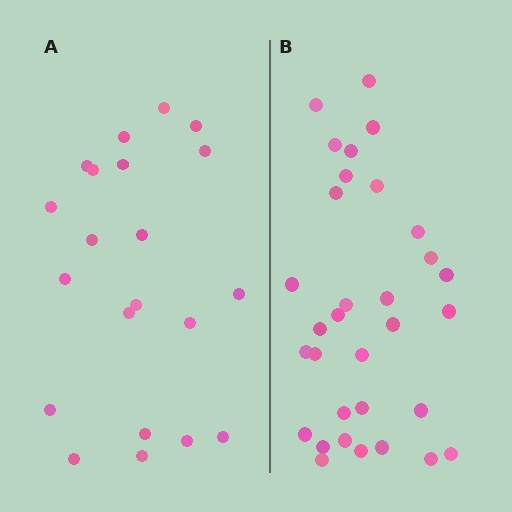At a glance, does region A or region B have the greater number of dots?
Region B (the right region) has more dots.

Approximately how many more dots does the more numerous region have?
Region B has roughly 12 or so more dots than region A.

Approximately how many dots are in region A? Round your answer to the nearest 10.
About 20 dots. (The exact count is 21, which rounds to 20.)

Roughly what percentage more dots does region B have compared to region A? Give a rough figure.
About 50% more.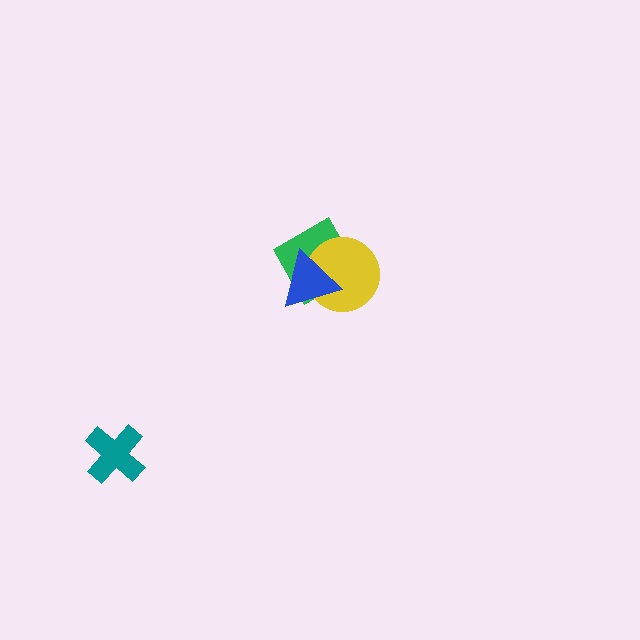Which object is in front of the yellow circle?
The blue triangle is in front of the yellow circle.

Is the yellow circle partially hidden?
Yes, it is partially covered by another shape.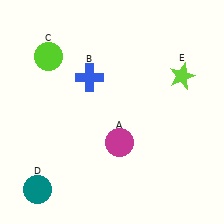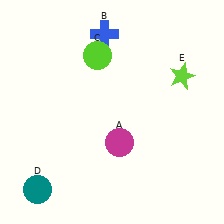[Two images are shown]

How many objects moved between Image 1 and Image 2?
2 objects moved between the two images.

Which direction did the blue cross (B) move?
The blue cross (B) moved up.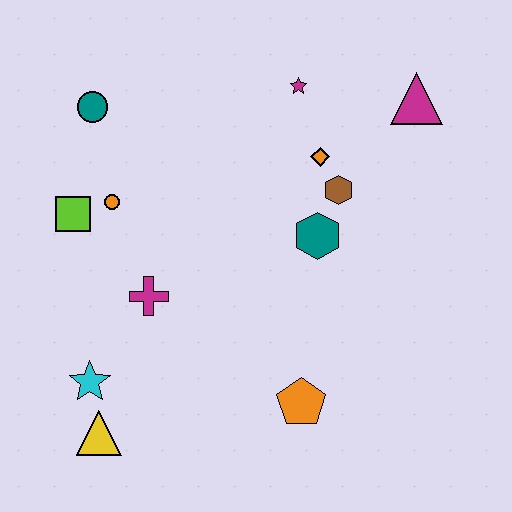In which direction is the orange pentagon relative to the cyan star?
The orange pentagon is to the right of the cyan star.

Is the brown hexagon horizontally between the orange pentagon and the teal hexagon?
No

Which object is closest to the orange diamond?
The brown hexagon is closest to the orange diamond.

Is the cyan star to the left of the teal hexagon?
Yes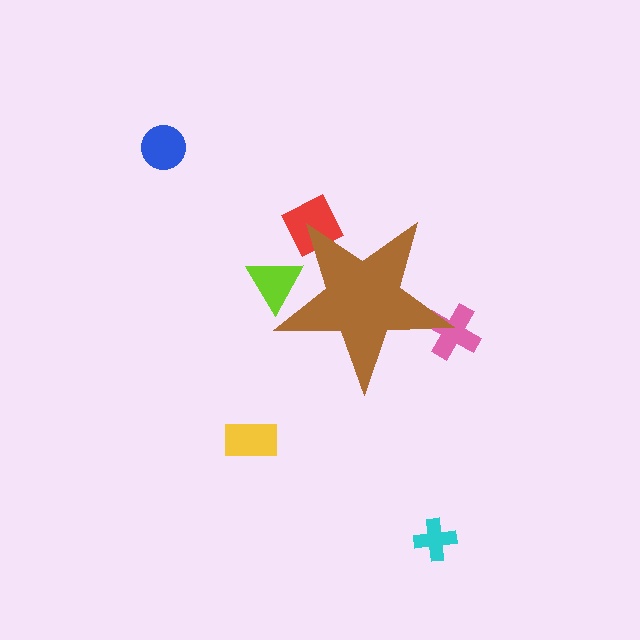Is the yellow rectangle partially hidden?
No, the yellow rectangle is fully visible.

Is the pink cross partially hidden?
Yes, the pink cross is partially hidden behind the brown star.